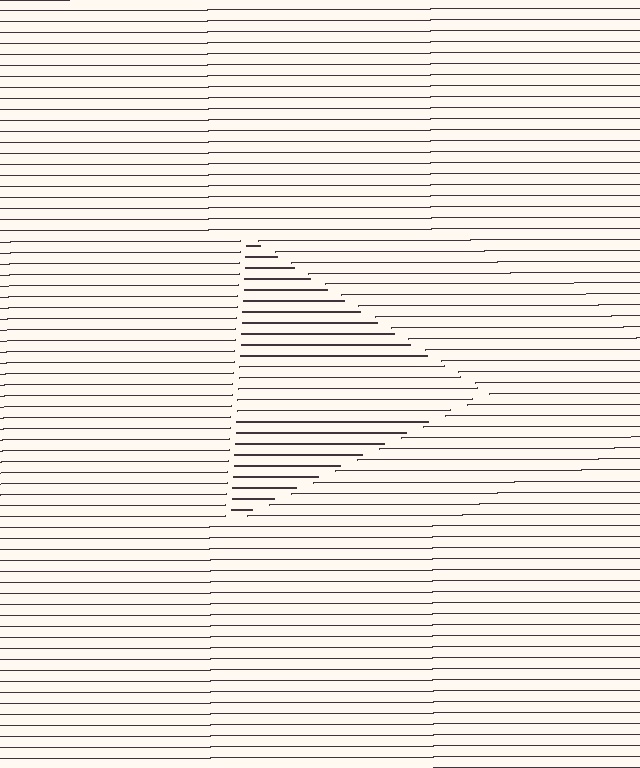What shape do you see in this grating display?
An illusory triangle. The interior of the shape contains the same grating, shifted by half a period — the contour is defined by the phase discontinuity where line-ends from the inner and outer gratings abut.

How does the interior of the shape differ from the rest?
The interior of the shape contains the same grating, shifted by half a period — the contour is defined by the phase discontinuity where line-ends from the inner and outer gratings abut.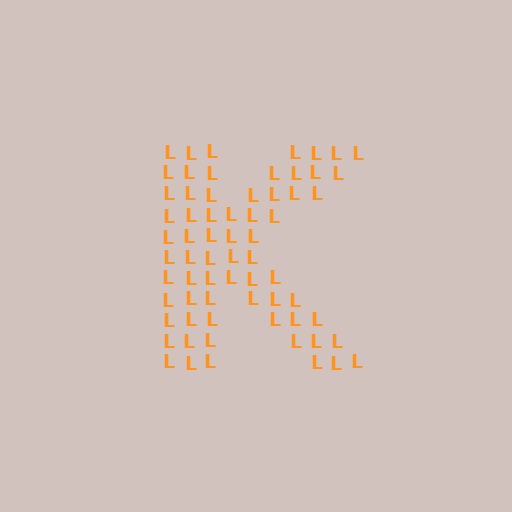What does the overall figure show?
The overall figure shows the letter K.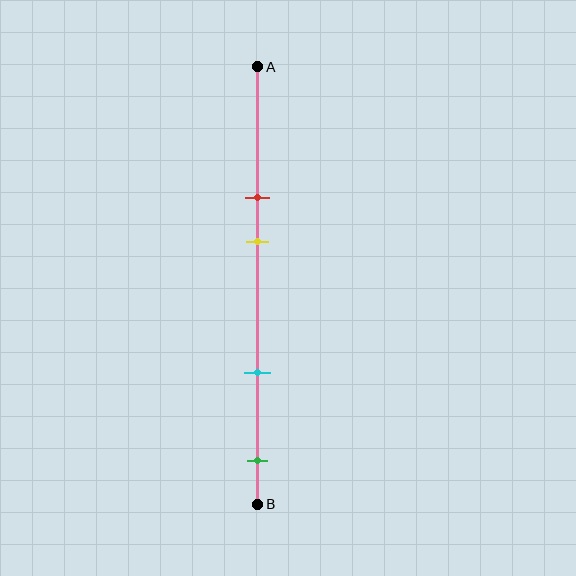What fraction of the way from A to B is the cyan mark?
The cyan mark is approximately 70% (0.7) of the way from A to B.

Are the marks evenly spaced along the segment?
No, the marks are not evenly spaced.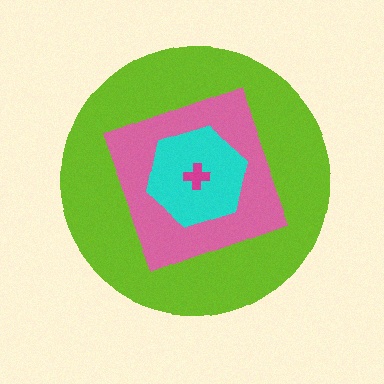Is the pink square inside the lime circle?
Yes.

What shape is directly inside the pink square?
The cyan hexagon.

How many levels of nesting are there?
4.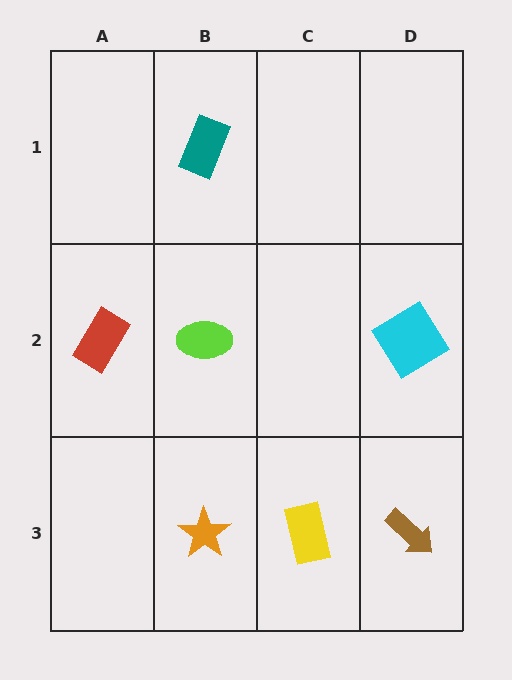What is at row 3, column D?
A brown arrow.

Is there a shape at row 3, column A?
No, that cell is empty.